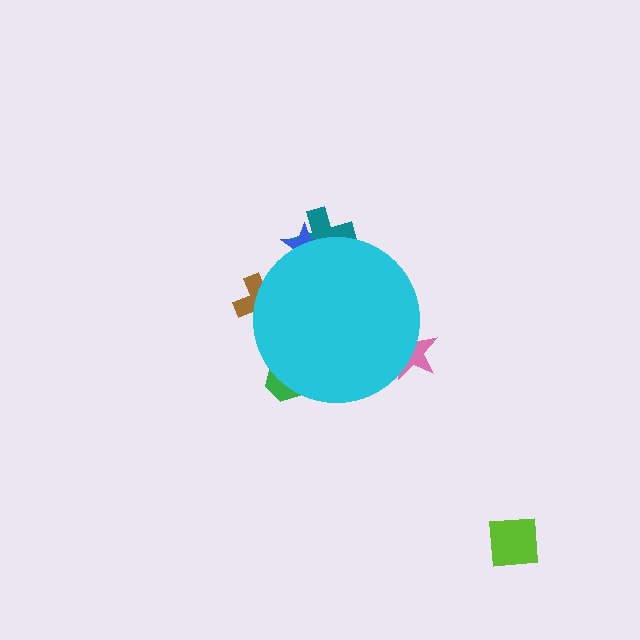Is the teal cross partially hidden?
Yes, the teal cross is partially hidden behind the cyan circle.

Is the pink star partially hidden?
Yes, the pink star is partially hidden behind the cyan circle.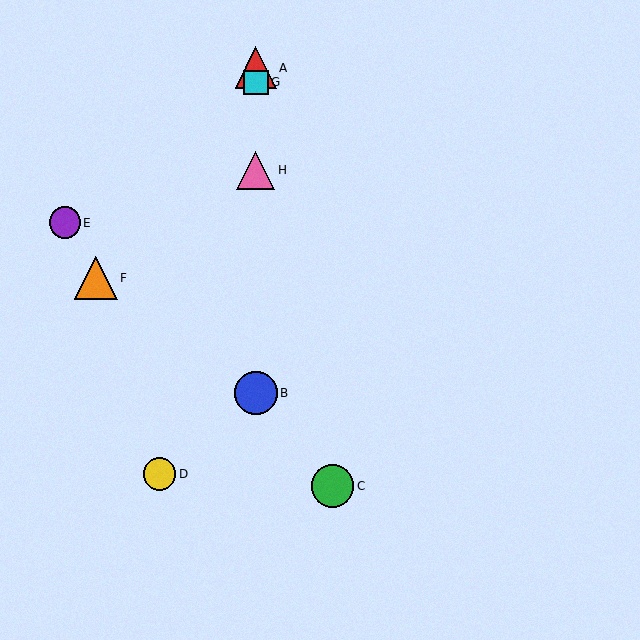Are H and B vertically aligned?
Yes, both are at x≈256.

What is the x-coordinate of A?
Object A is at x≈256.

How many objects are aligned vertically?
4 objects (A, B, G, H) are aligned vertically.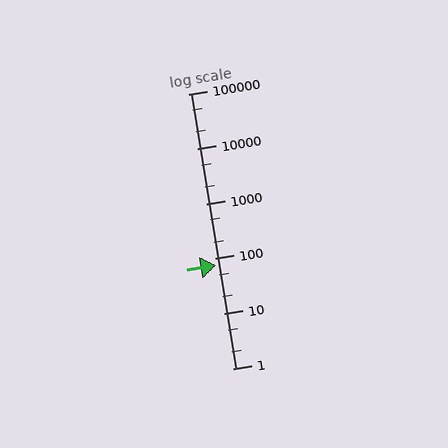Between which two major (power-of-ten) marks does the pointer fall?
The pointer is between 10 and 100.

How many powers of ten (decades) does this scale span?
The scale spans 5 decades, from 1 to 100000.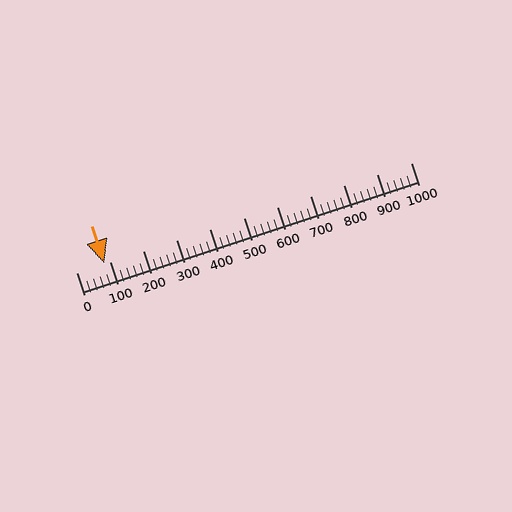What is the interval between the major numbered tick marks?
The major tick marks are spaced 100 units apart.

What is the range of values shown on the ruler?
The ruler shows values from 0 to 1000.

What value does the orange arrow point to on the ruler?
The orange arrow points to approximately 84.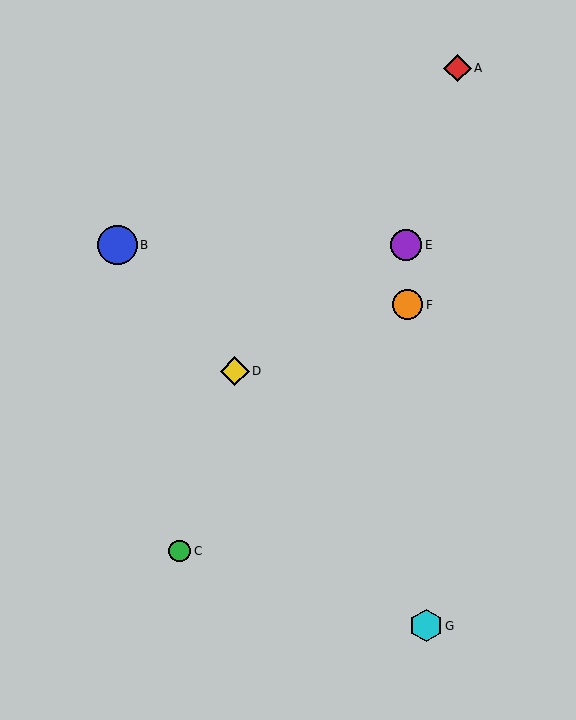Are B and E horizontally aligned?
Yes, both are at y≈245.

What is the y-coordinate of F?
Object F is at y≈305.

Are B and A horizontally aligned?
No, B is at y≈245 and A is at y≈68.